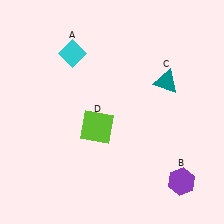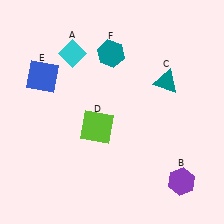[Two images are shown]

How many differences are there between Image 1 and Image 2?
There are 2 differences between the two images.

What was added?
A blue square (E), a teal hexagon (F) were added in Image 2.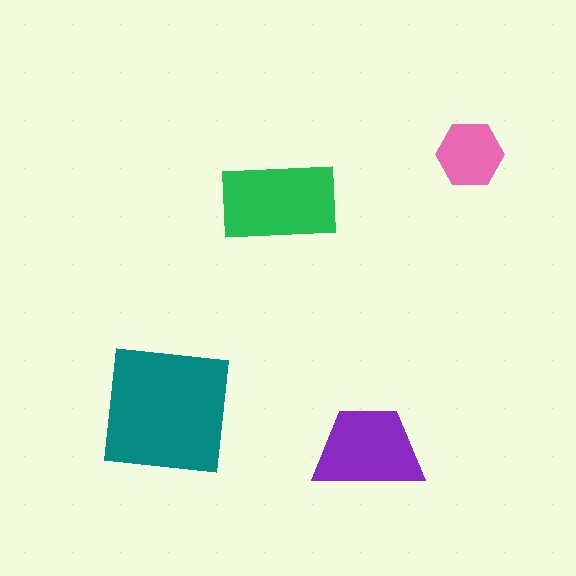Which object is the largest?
The teal square.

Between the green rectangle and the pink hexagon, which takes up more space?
The green rectangle.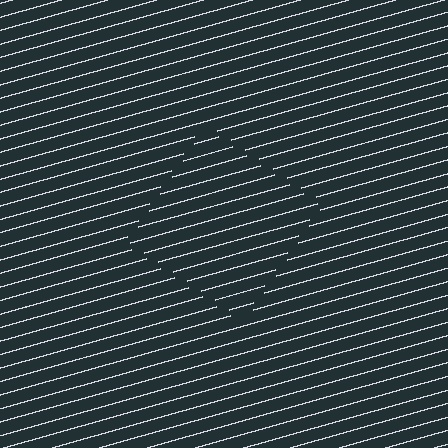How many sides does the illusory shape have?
4 sides — the line-ends trace a square.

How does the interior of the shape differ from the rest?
The interior of the shape contains the same grating, shifted by half a period — the contour is defined by the phase discontinuity where line-ends from the inner and outer gratings abut.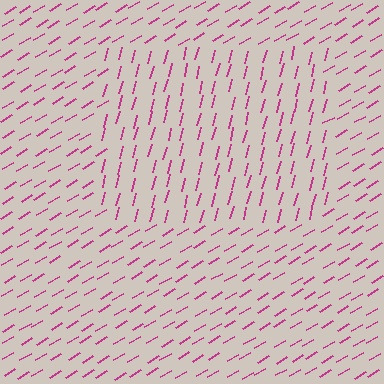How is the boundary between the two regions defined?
The boundary is defined purely by a change in line orientation (approximately 45 degrees difference). All lines are the same color and thickness.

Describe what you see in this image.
The image is filled with small magenta line segments. A rectangle region in the image has lines oriented differently from the surrounding lines, creating a visible texture boundary.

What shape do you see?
I see a rectangle.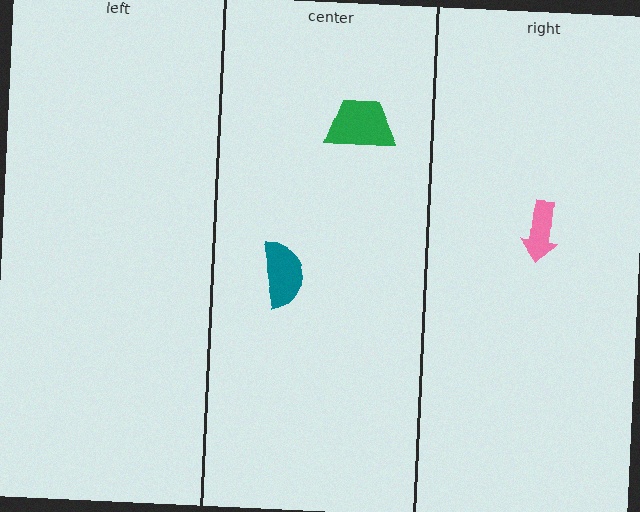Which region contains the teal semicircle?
The center region.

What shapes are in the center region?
The teal semicircle, the green trapezoid.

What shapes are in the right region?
The pink arrow.